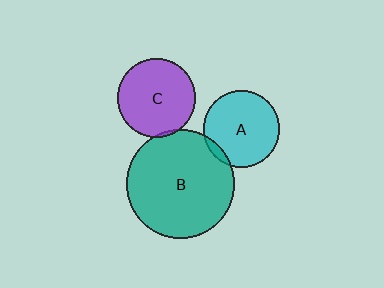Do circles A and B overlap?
Yes.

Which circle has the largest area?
Circle B (teal).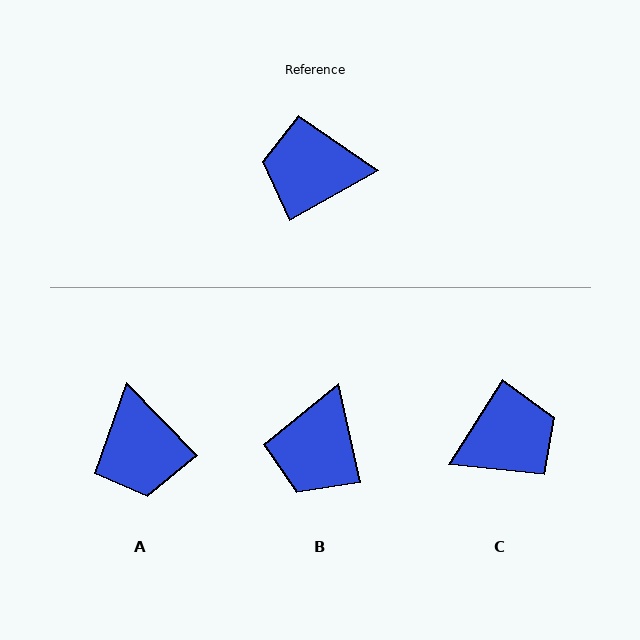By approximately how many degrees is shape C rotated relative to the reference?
Approximately 151 degrees clockwise.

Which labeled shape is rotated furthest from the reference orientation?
C, about 151 degrees away.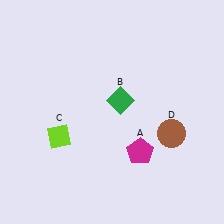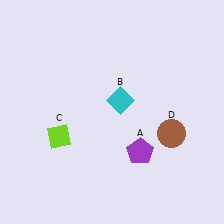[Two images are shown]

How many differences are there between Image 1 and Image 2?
There are 2 differences between the two images.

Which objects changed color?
A changed from magenta to purple. B changed from green to cyan.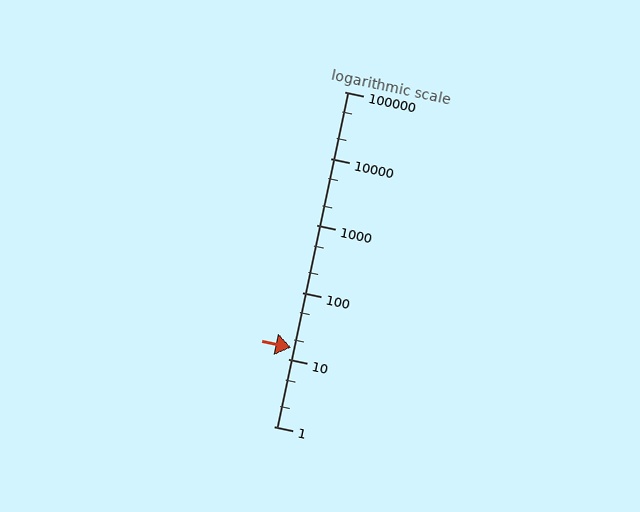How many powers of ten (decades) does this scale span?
The scale spans 5 decades, from 1 to 100000.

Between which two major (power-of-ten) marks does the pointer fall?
The pointer is between 10 and 100.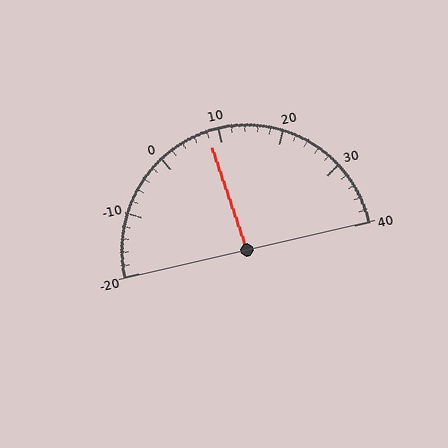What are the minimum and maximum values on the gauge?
The gauge ranges from -20 to 40.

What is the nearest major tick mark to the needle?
The nearest major tick mark is 10.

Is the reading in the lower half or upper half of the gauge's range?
The reading is in the lower half of the range (-20 to 40).